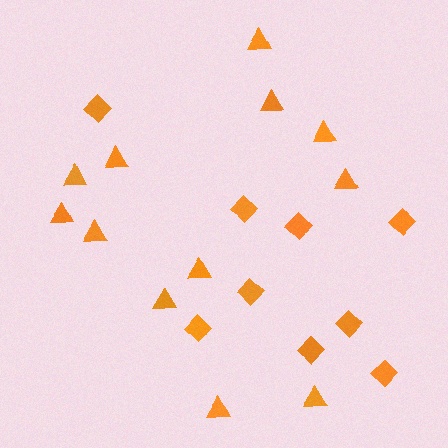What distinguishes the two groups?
There are 2 groups: one group of diamonds (9) and one group of triangles (12).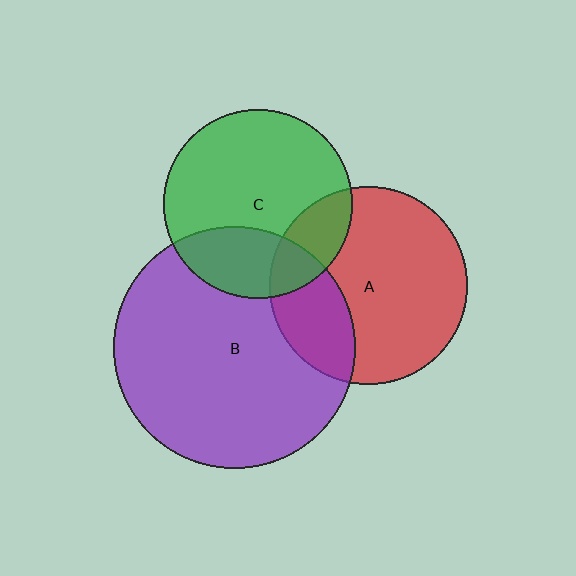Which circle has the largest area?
Circle B (purple).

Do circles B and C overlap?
Yes.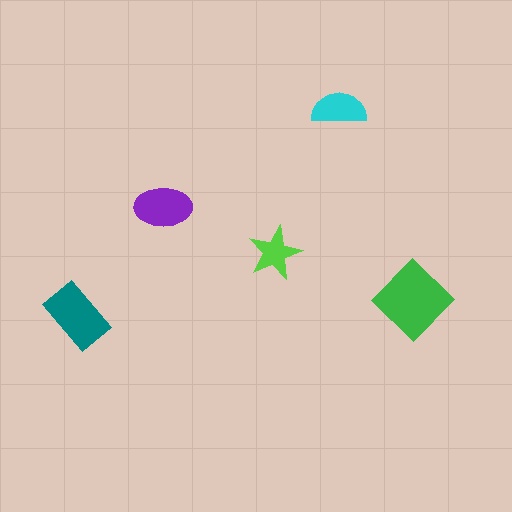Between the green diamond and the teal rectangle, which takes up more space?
The green diamond.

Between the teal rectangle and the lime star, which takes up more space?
The teal rectangle.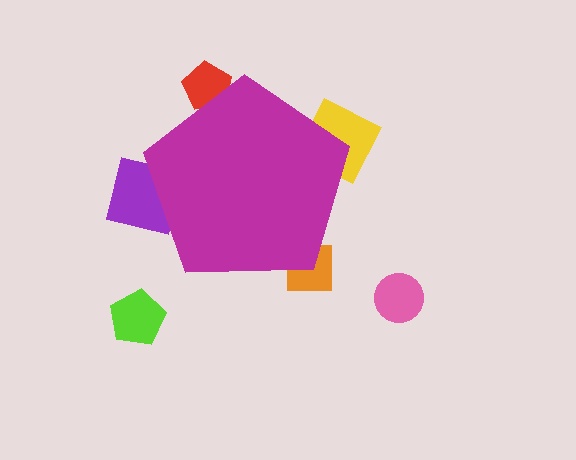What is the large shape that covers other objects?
A magenta pentagon.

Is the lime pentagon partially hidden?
No, the lime pentagon is fully visible.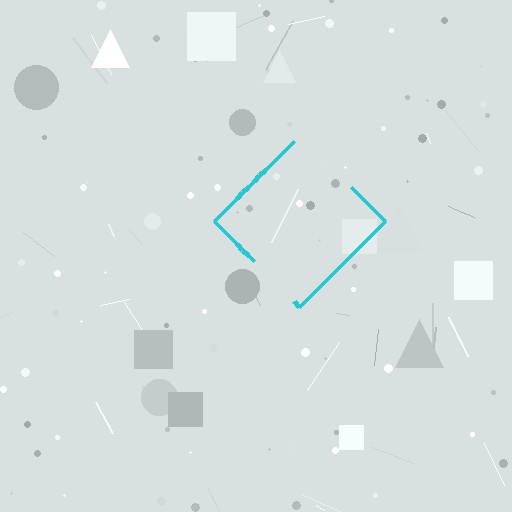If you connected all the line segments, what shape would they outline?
They would outline a diamond.